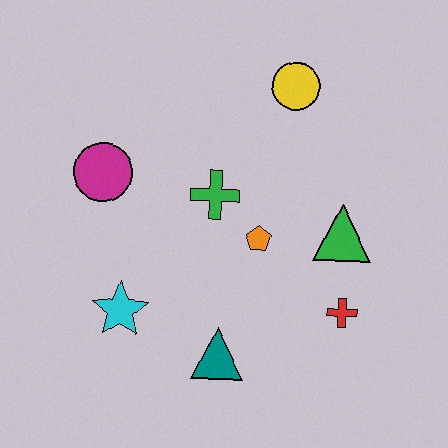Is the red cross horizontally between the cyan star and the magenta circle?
No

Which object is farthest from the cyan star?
The yellow circle is farthest from the cyan star.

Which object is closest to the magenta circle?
The green cross is closest to the magenta circle.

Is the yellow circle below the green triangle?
No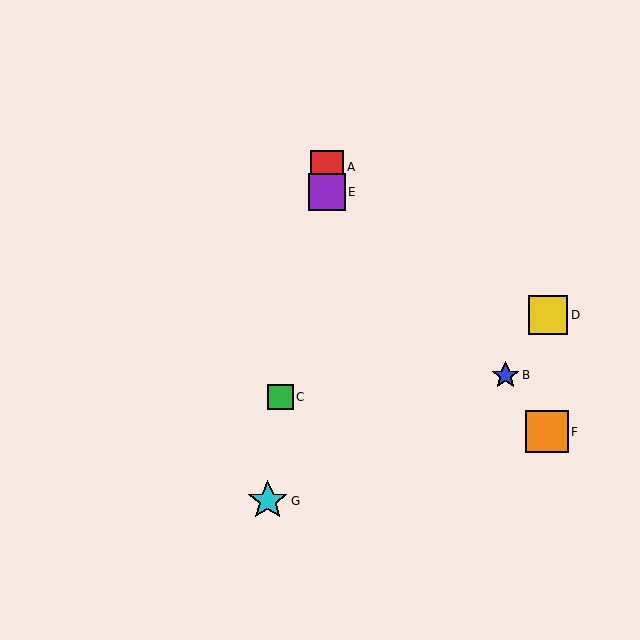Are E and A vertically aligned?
Yes, both are at x≈327.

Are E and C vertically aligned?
No, E is at x≈327 and C is at x≈281.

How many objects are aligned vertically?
2 objects (A, E) are aligned vertically.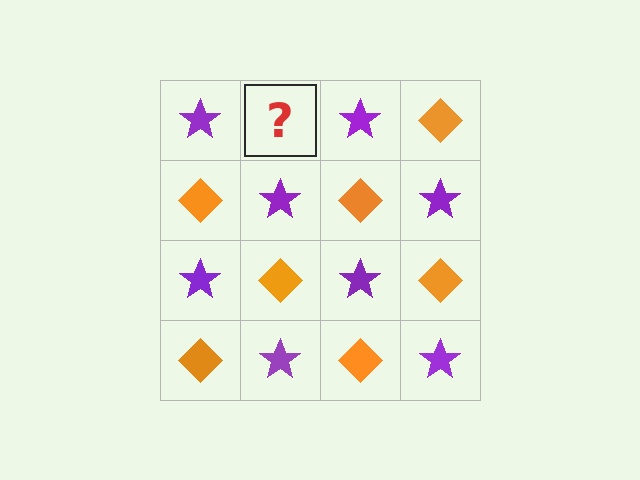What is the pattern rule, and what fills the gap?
The rule is that it alternates purple star and orange diamond in a checkerboard pattern. The gap should be filled with an orange diamond.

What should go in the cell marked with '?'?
The missing cell should contain an orange diamond.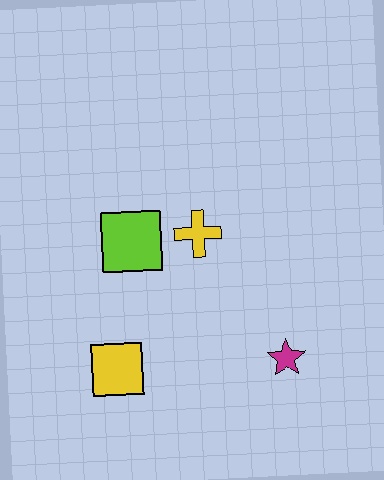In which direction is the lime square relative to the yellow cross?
The lime square is to the left of the yellow cross.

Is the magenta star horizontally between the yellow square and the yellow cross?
No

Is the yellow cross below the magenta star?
No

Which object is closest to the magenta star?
The yellow cross is closest to the magenta star.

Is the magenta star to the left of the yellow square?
No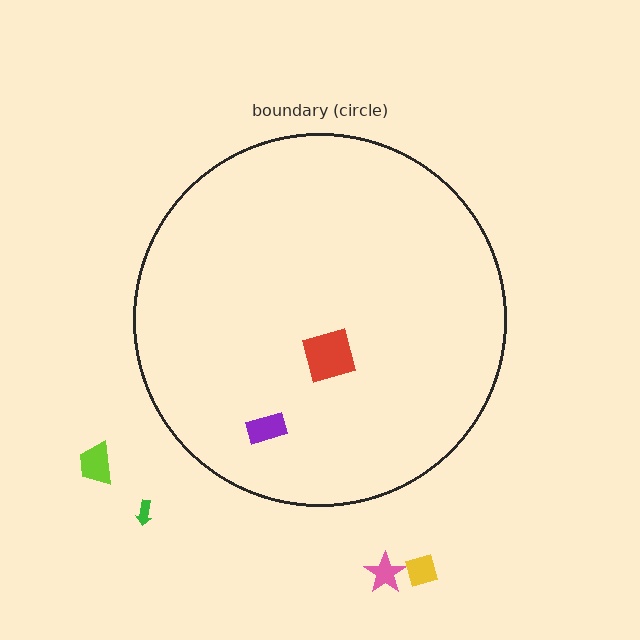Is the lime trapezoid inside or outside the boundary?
Outside.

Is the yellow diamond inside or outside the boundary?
Outside.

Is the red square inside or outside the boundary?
Inside.